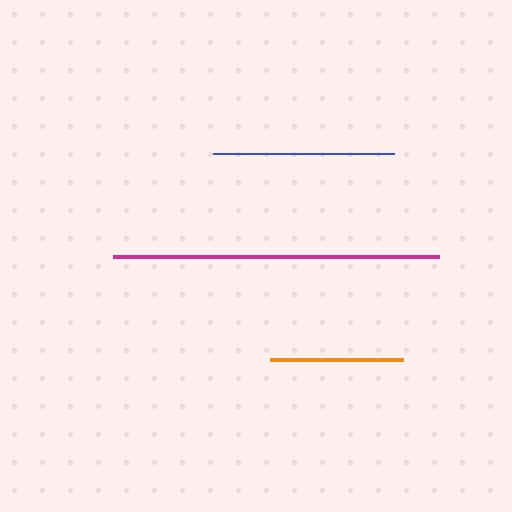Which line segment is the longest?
The magenta line is the longest at approximately 326 pixels.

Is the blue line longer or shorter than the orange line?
The blue line is longer than the orange line.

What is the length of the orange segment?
The orange segment is approximately 133 pixels long.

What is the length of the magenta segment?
The magenta segment is approximately 326 pixels long.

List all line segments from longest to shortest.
From longest to shortest: magenta, blue, orange.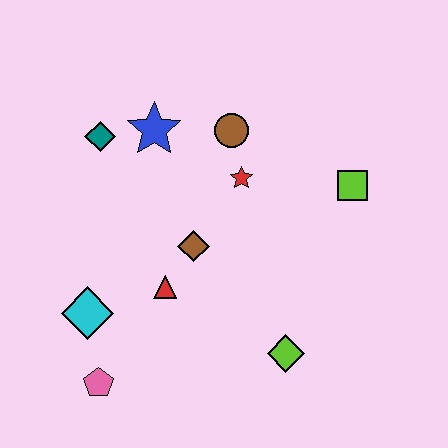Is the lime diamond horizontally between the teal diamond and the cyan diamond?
No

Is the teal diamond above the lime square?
Yes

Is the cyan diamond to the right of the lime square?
No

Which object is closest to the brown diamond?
The red triangle is closest to the brown diamond.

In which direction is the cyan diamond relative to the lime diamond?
The cyan diamond is to the left of the lime diamond.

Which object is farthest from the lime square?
The pink pentagon is farthest from the lime square.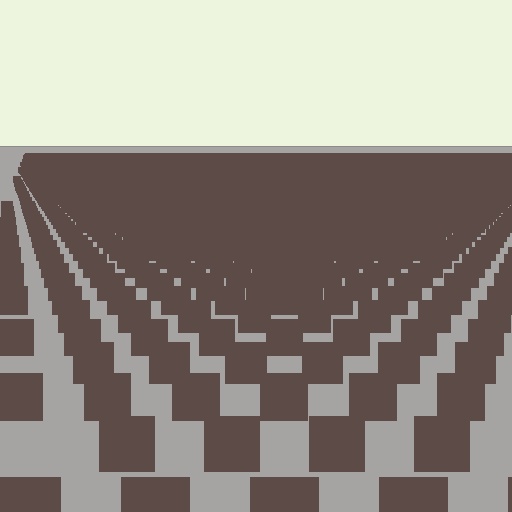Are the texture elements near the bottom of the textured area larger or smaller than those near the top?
Larger. Near the bottom, elements are closer to the viewer and appear at a bigger on-screen size.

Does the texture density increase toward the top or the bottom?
Density increases toward the top.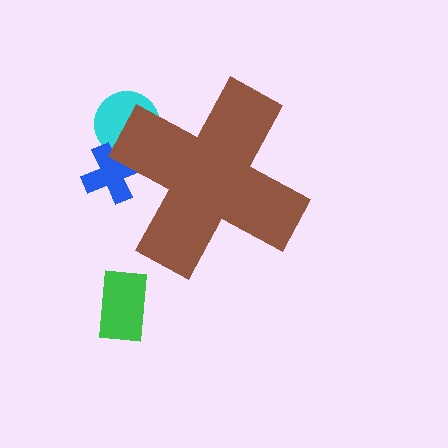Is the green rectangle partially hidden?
No, the green rectangle is fully visible.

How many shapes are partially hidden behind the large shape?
2 shapes are partially hidden.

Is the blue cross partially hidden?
Yes, the blue cross is partially hidden behind the brown cross.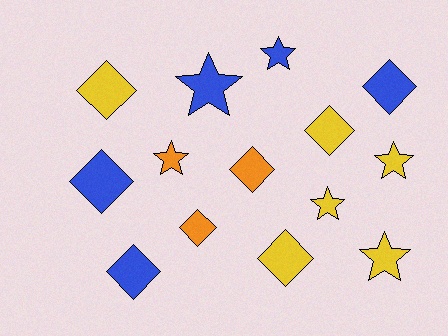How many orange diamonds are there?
There are 2 orange diamonds.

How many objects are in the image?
There are 14 objects.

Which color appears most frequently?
Yellow, with 6 objects.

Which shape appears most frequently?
Diamond, with 8 objects.